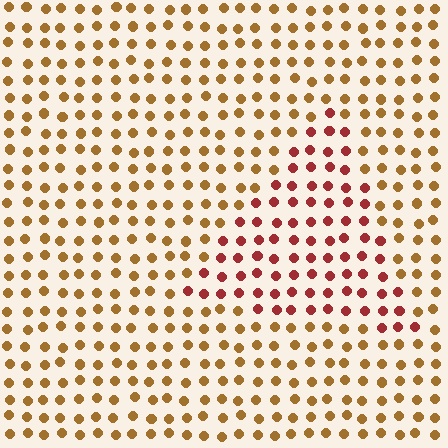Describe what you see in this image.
The image is filled with small brown elements in a uniform arrangement. A triangle-shaped region is visible where the elements are tinted to a slightly different hue, forming a subtle color boundary.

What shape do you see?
I see a triangle.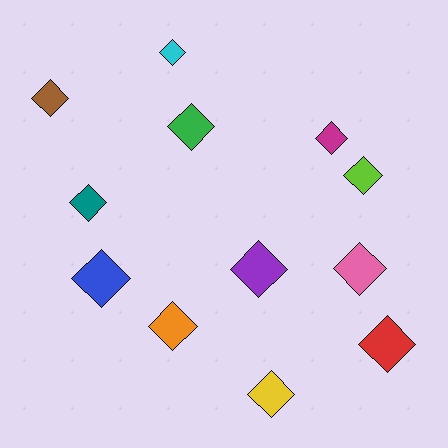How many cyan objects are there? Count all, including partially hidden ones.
There is 1 cyan object.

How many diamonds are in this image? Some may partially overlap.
There are 12 diamonds.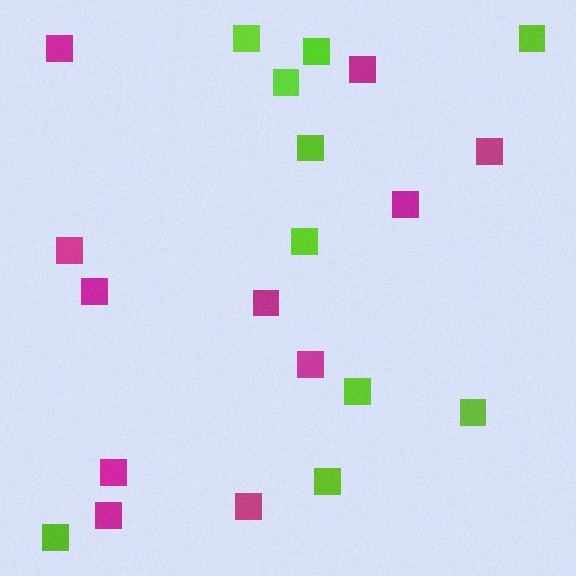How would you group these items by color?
There are 2 groups: one group of lime squares (10) and one group of magenta squares (11).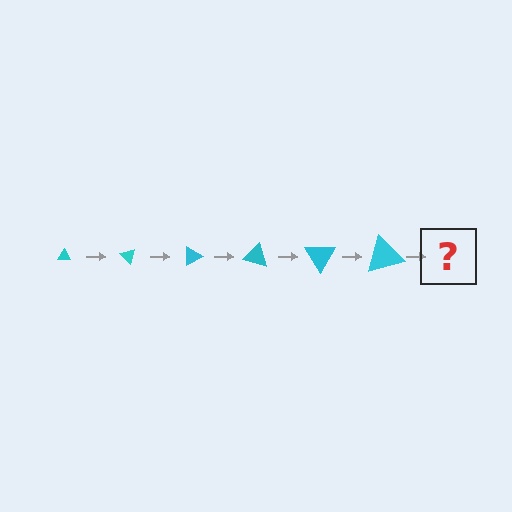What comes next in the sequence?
The next element should be a triangle, larger than the previous one and rotated 270 degrees from the start.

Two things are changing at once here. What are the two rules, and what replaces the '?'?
The two rules are that the triangle grows larger each step and it rotates 45 degrees each step. The '?' should be a triangle, larger than the previous one and rotated 270 degrees from the start.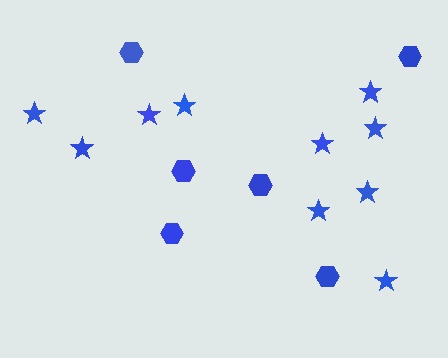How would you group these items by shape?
There are 2 groups: one group of stars (10) and one group of hexagons (6).